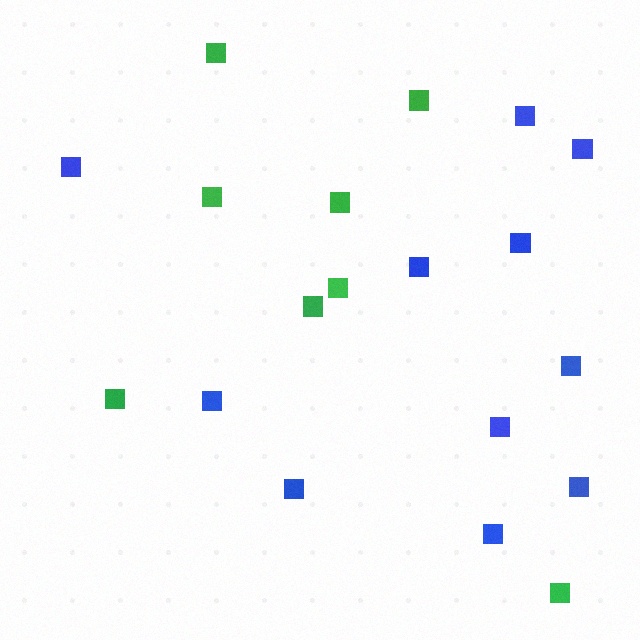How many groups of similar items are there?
There are 2 groups: one group of blue squares (11) and one group of green squares (8).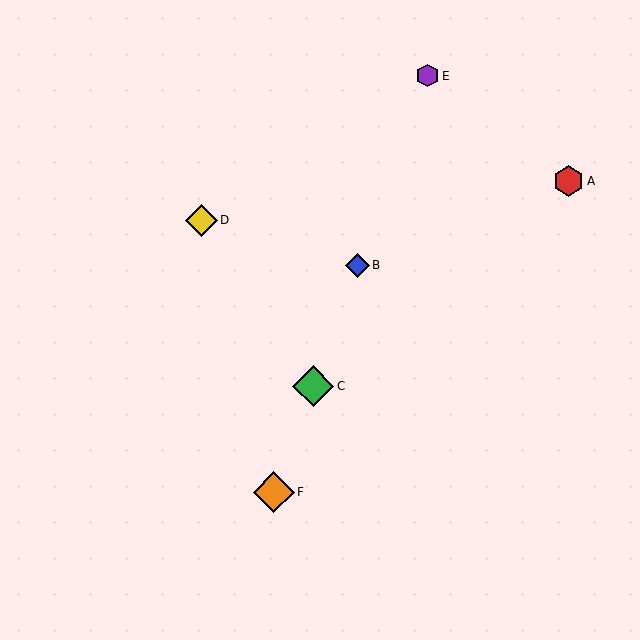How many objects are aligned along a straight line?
4 objects (B, C, E, F) are aligned along a straight line.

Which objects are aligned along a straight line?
Objects B, C, E, F are aligned along a straight line.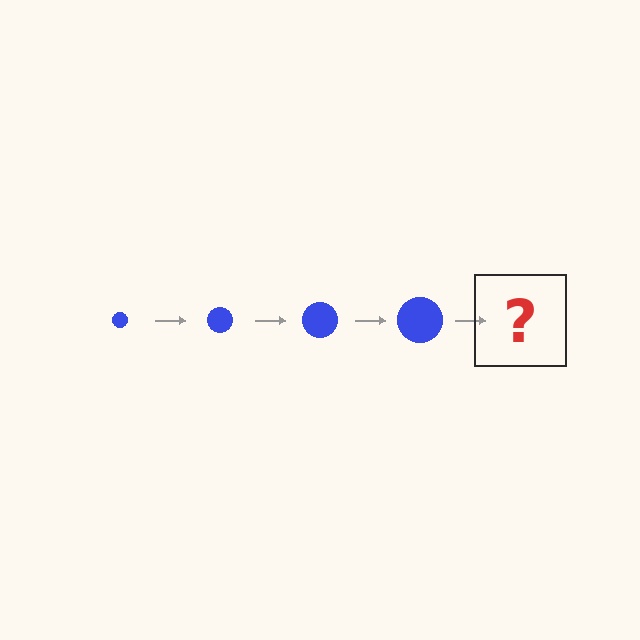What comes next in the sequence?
The next element should be a blue circle, larger than the previous one.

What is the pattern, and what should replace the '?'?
The pattern is that the circle gets progressively larger each step. The '?' should be a blue circle, larger than the previous one.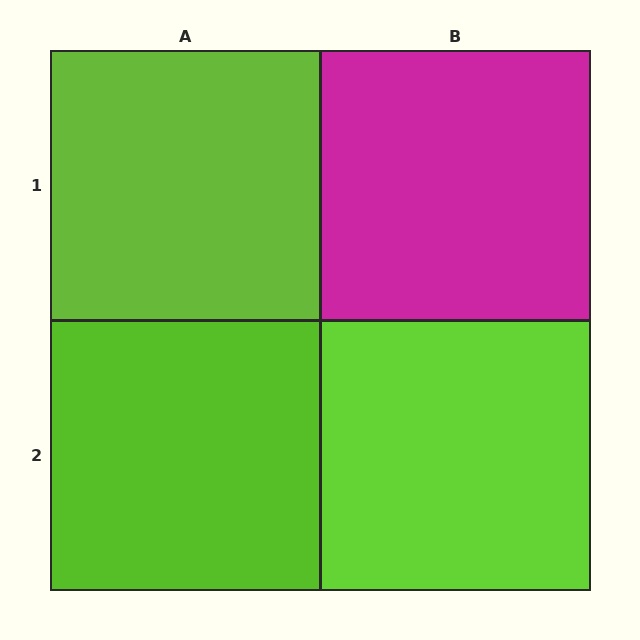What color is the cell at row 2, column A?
Lime.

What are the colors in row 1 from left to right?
Lime, magenta.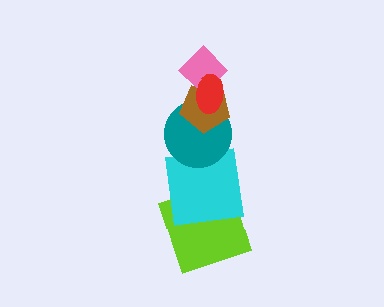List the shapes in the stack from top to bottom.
From top to bottom: the red ellipse, the pink diamond, the brown pentagon, the teal circle, the cyan square, the lime square.